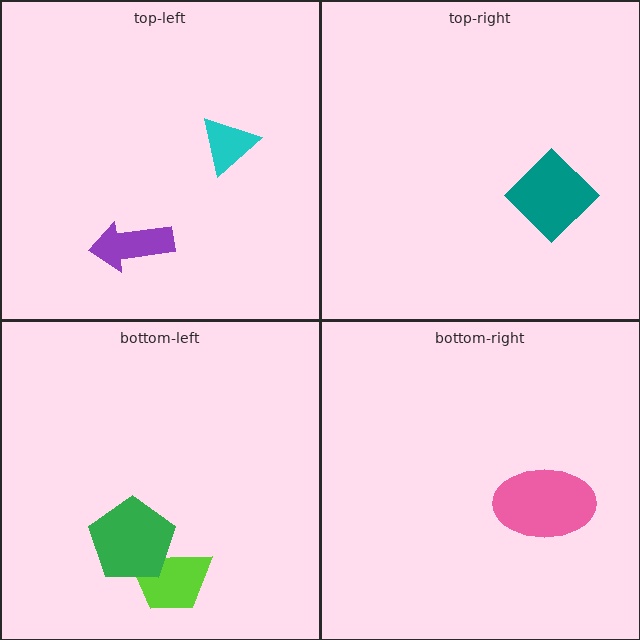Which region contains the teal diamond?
The top-right region.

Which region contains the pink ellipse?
The bottom-right region.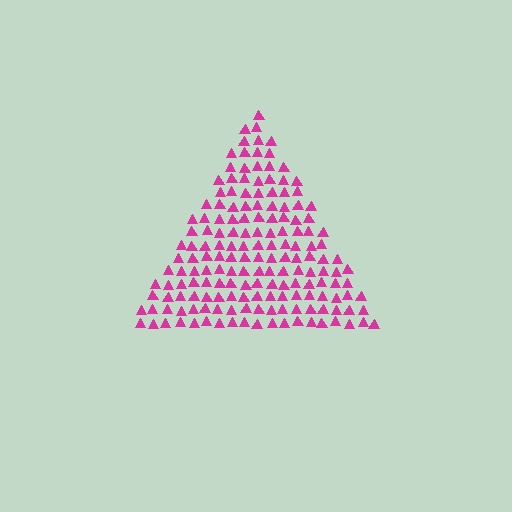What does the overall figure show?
The overall figure shows a triangle.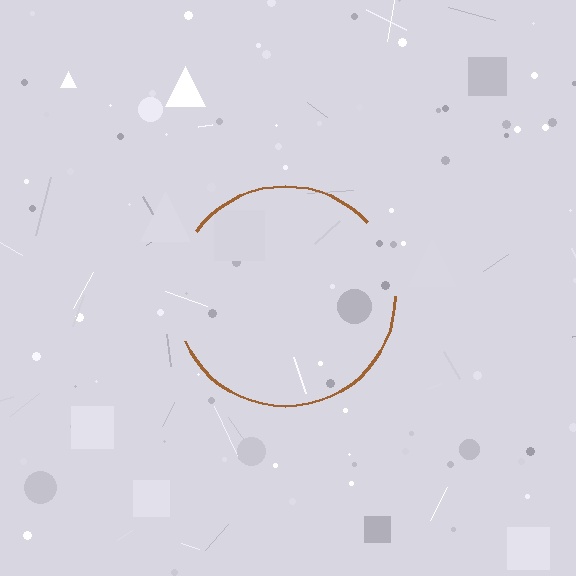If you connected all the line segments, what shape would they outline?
They would outline a circle.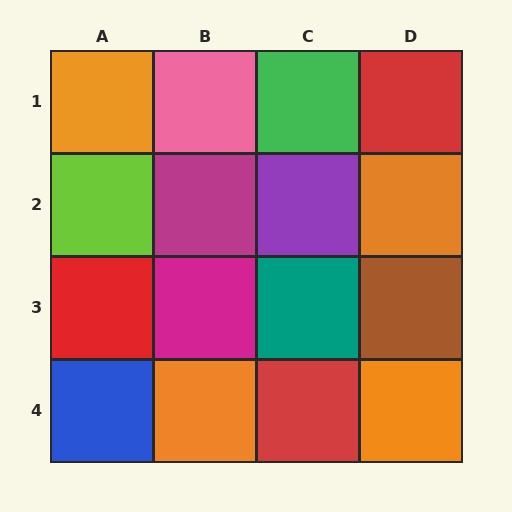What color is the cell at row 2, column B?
Magenta.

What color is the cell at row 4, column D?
Orange.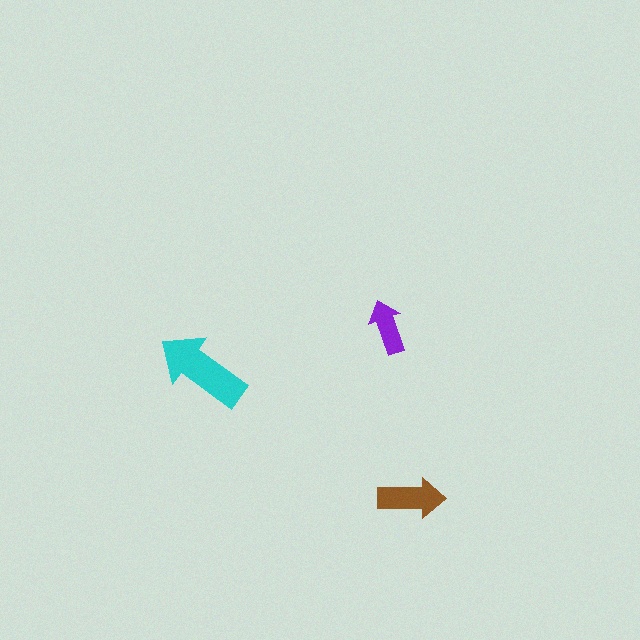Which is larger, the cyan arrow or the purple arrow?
The cyan one.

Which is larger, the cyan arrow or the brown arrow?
The cyan one.